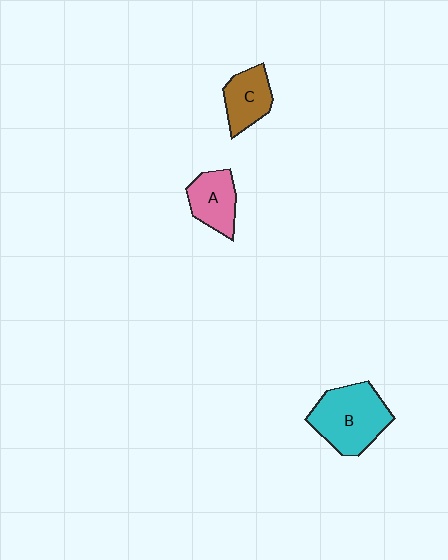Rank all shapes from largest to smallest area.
From largest to smallest: B (cyan), A (pink), C (brown).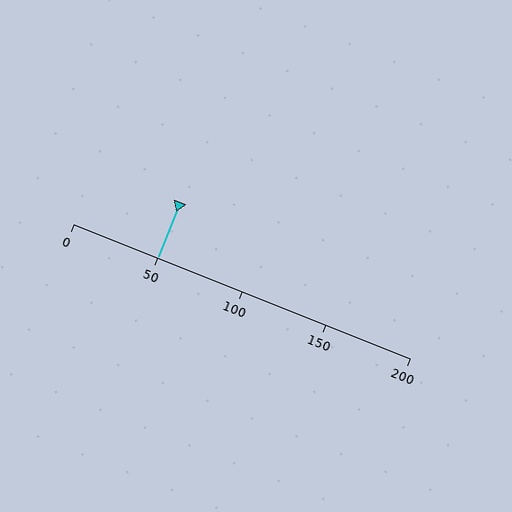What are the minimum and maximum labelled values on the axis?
The axis runs from 0 to 200.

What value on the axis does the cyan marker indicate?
The marker indicates approximately 50.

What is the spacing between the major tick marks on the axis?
The major ticks are spaced 50 apart.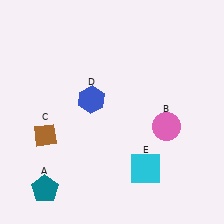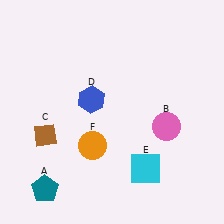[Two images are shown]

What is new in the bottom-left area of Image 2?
An orange circle (F) was added in the bottom-left area of Image 2.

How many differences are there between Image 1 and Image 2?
There is 1 difference between the two images.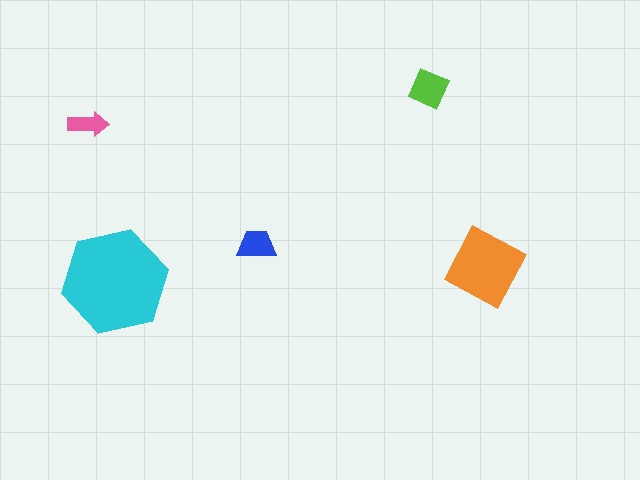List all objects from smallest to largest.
The pink arrow, the blue trapezoid, the lime square, the orange diamond, the cyan hexagon.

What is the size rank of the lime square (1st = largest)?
3rd.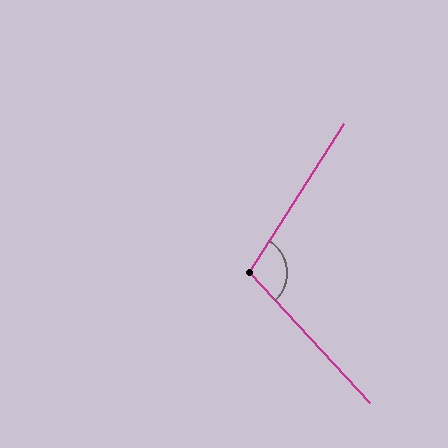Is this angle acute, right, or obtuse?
It is obtuse.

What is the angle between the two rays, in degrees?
Approximately 104 degrees.